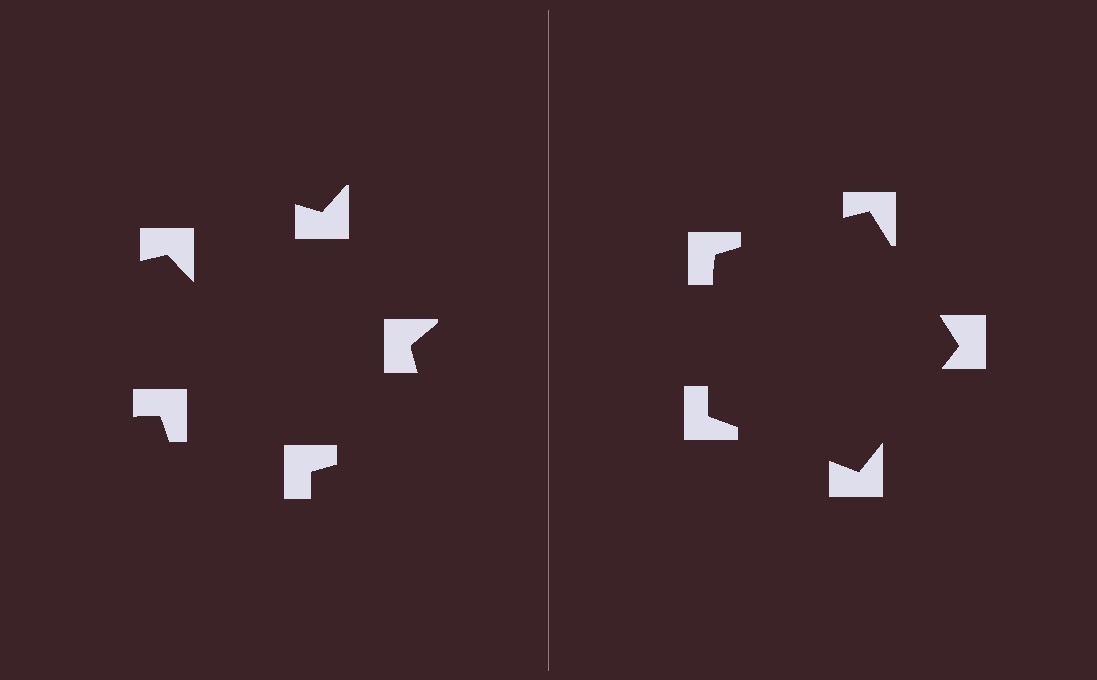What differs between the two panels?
The notched squares are positioned identically on both sides; only the wedge orientations differ. On the right they align to a pentagon; on the left they are misaligned.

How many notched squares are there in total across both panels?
10 — 5 on each side.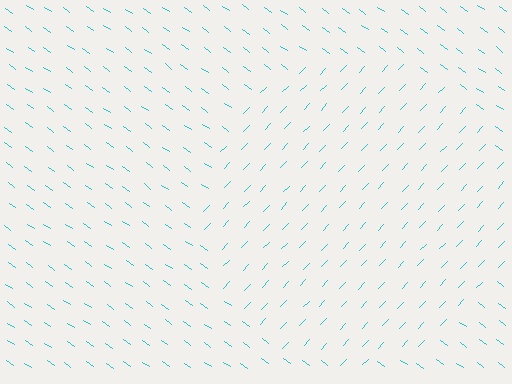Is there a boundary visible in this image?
Yes, there is a texture boundary formed by a change in line orientation.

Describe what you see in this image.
The image is filled with small cyan line segments. A circle region in the image has lines oriented differently from the surrounding lines, creating a visible texture boundary.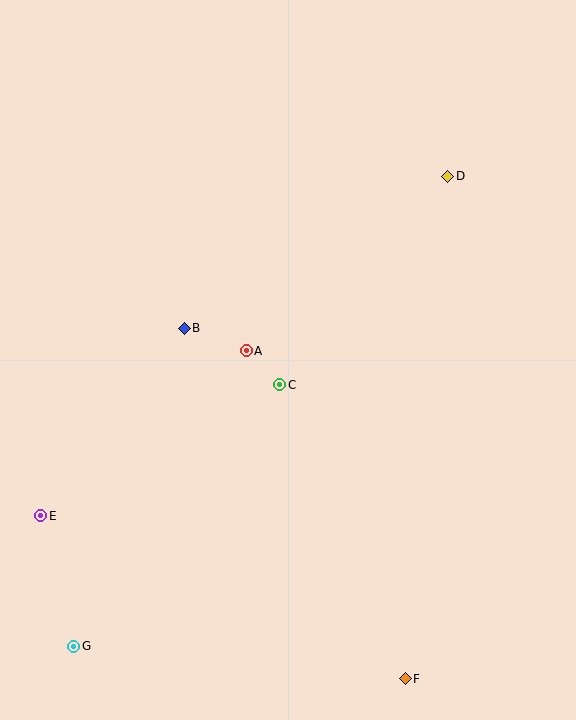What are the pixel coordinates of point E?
Point E is at (41, 516).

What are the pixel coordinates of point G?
Point G is at (74, 646).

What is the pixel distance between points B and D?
The distance between B and D is 304 pixels.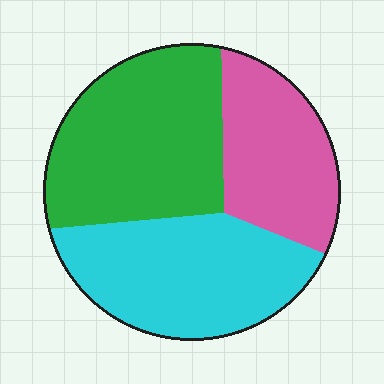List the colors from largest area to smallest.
From largest to smallest: green, cyan, pink.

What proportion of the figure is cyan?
Cyan covers 36% of the figure.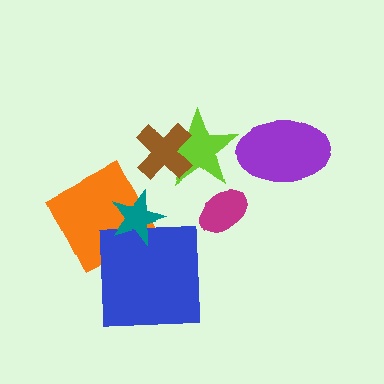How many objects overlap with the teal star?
2 objects overlap with the teal star.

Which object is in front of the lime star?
The brown cross is in front of the lime star.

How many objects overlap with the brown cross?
1 object overlaps with the brown cross.